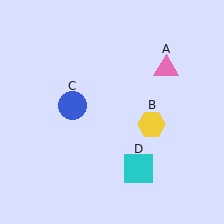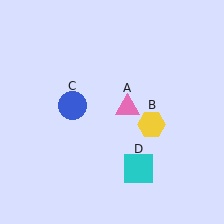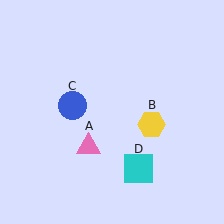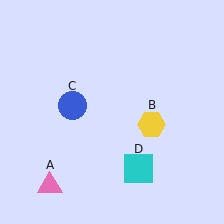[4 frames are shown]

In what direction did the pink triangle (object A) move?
The pink triangle (object A) moved down and to the left.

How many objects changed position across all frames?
1 object changed position: pink triangle (object A).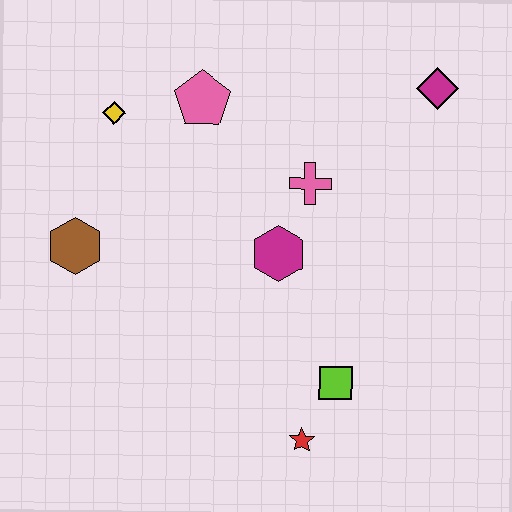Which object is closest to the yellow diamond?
The pink pentagon is closest to the yellow diamond.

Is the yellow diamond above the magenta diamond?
No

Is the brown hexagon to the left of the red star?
Yes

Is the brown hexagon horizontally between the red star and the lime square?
No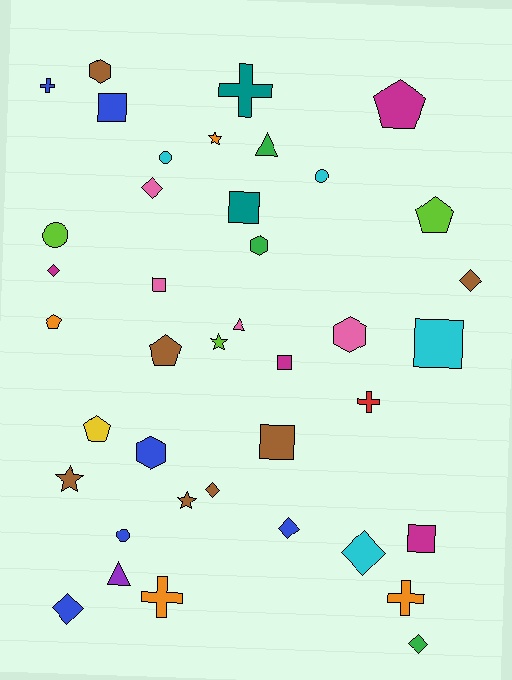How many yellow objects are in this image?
There is 1 yellow object.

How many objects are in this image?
There are 40 objects.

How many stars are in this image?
There are 4 stars.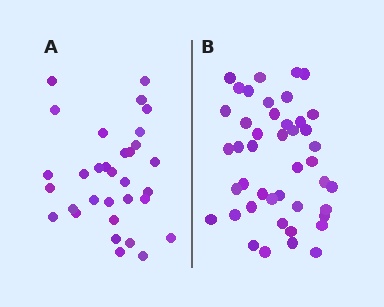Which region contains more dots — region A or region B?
Region B (the right region) has more dots.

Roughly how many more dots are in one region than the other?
Region B has roughly 12 or so more dots than region A.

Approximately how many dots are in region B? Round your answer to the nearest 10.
About 40 dots. (The exact count is 44, which rounds to 40.)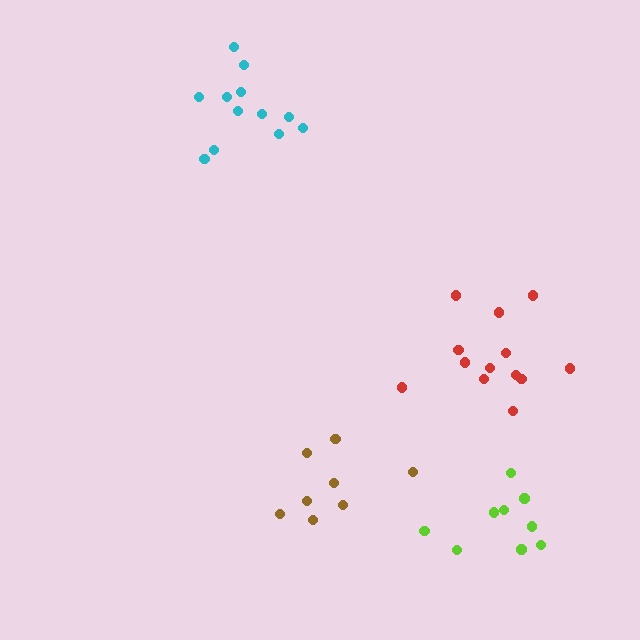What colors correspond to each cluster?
The clusters are colored: red, lime, cyan, brown.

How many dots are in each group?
Group 1: 13 dots, Group 2: 9 dots, Group 3: 12 dots, Group 4: 8 dots (42 total).